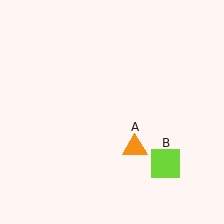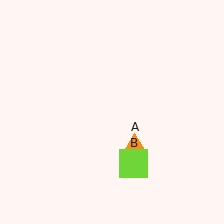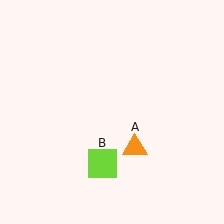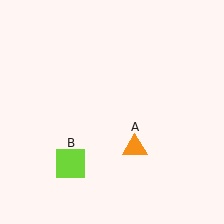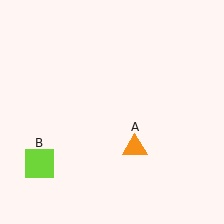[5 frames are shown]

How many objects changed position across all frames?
1 object changed position: lime square (object B).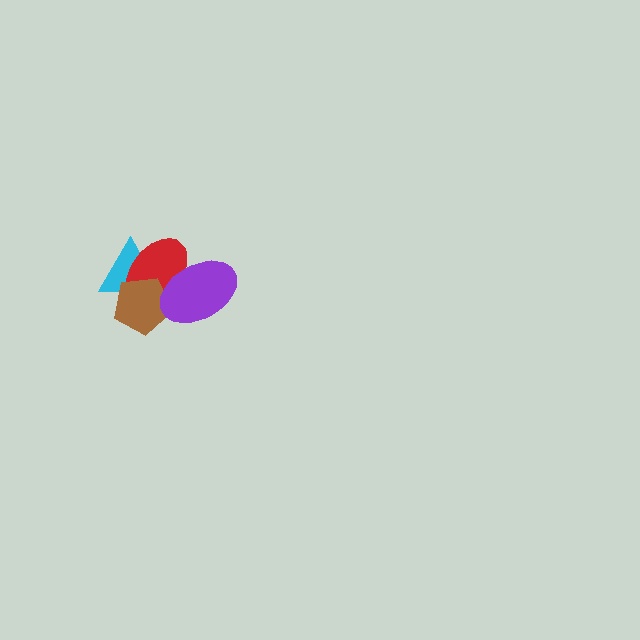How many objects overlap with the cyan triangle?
2 objects overlap with the cyan triangle.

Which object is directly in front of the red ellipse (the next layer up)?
The brown pentagon is directly in front of the red ellipse.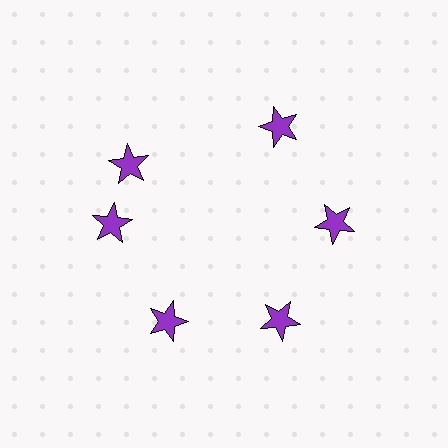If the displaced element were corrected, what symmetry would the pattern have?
It would have 6-fold rotational symmetry — the pattern would map onto itself every 60 degrees.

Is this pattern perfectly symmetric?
No. The 6 purple stars are arranged in a ring, but one element near the 11 o'clock position is rotated out of alignment along the ring, breaking the 6-fold rotational symmetry.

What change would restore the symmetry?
The symmetry would be restored by rotating it back into even spacing with its neighbors so that all 6 stars sit at equal angles and equal distance from the center.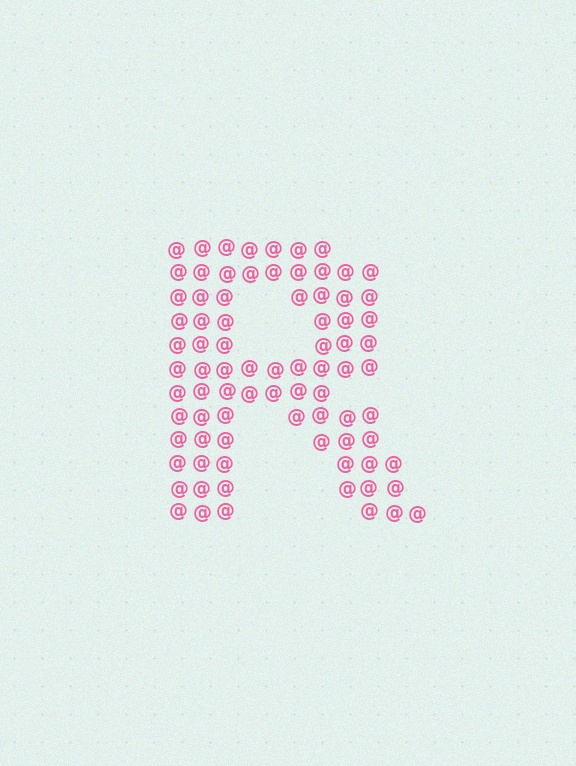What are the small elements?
The small elements are at signs.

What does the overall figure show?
The overall figure shows the letter R.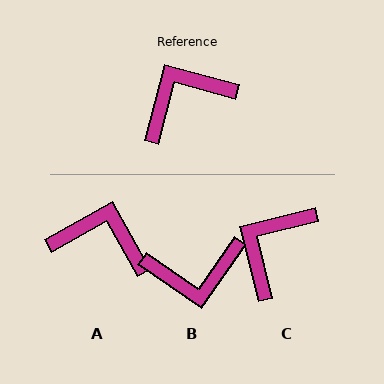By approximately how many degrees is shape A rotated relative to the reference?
Approximately 46 degrees clockwise.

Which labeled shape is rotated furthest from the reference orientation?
B, about 160 degrees away.